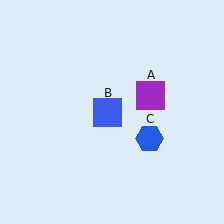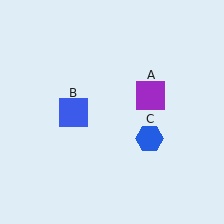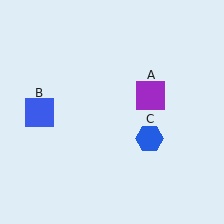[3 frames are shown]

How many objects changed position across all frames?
1 object changed position: blue square (object B).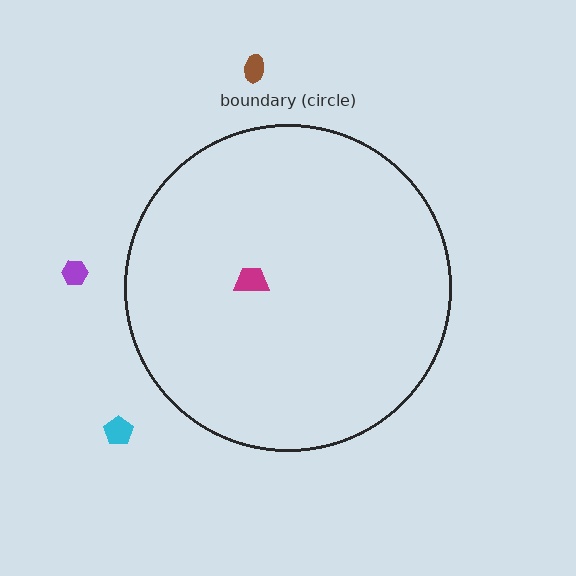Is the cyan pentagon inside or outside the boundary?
Outside.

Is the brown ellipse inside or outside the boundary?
Outside.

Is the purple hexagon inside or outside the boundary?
Outside.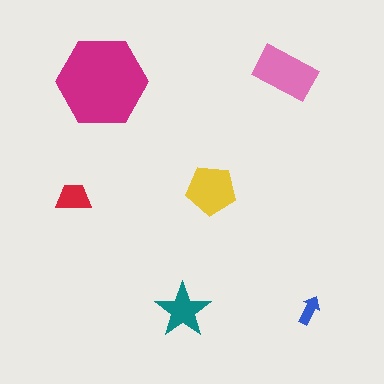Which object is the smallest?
The blue arrow.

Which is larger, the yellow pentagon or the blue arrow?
The yellow pentagon.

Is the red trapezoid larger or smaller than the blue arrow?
Larger.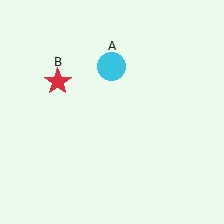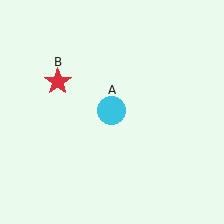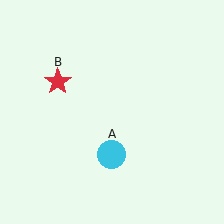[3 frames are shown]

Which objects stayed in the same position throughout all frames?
Red star (object B) remained stationary.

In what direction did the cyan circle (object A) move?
The cyan circle (object A) moved down.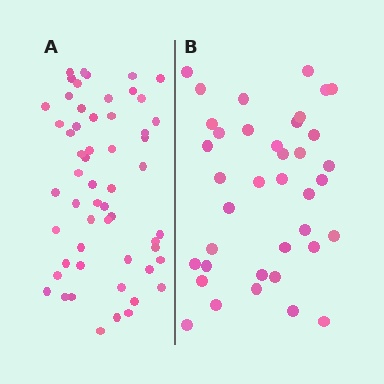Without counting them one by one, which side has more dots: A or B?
Region A (the left region) has more dots.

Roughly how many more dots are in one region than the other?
Region A has approximately 20 more dots than region B.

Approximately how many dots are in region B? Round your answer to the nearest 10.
About 40 dots. (The exact count is 38, which rounds to 40.)